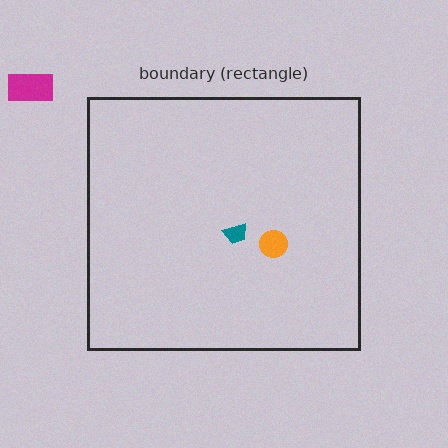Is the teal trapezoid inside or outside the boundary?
Inside.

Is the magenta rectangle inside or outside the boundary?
Outside.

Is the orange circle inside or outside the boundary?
Inside.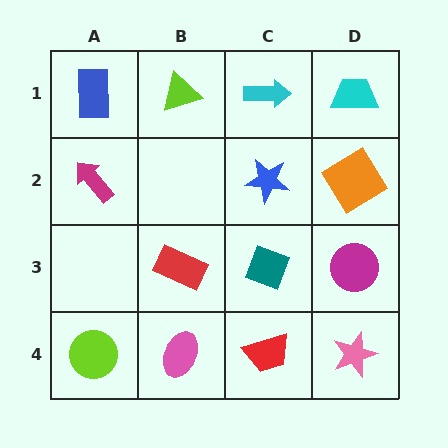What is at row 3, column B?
A red rectangle.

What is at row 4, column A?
A lime circle.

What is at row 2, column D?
An orange diamond.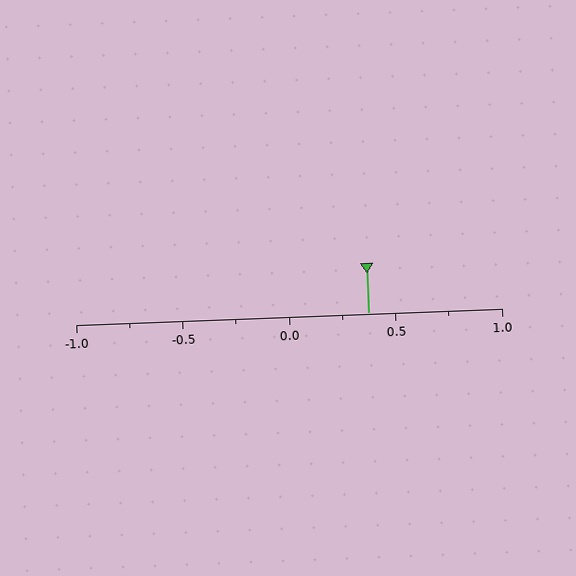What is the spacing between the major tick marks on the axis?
The major ticks are spaced 0.5 apart.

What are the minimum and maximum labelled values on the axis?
The axis runs from -1.0 to 1.0.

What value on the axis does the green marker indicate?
The marker indicates approximately 0.38.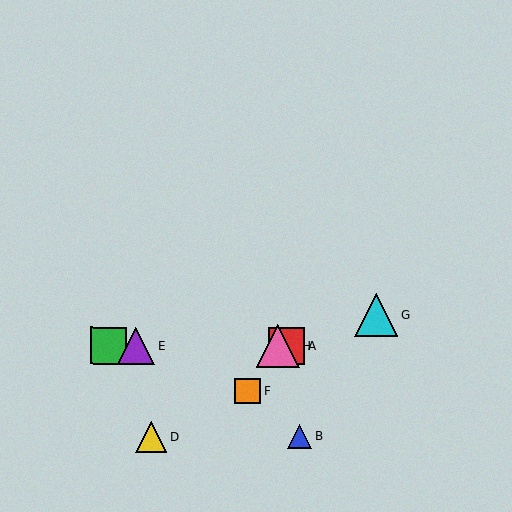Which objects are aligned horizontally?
Objects A, C, E, H are aligned horizontally.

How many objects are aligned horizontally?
4 objects (A, C, E, H) are aligned horizontally.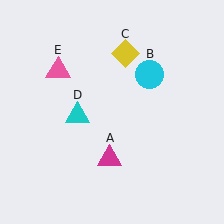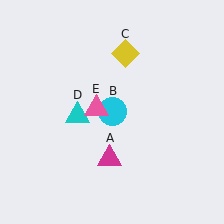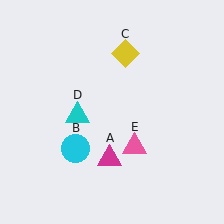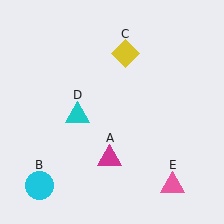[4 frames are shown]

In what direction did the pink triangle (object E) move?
The pink triangle (object E) moved down and to the right.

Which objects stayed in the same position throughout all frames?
Magenta triangle (object A) and yellow diamond (object C) and cyan triangle (object D) remained stationary.